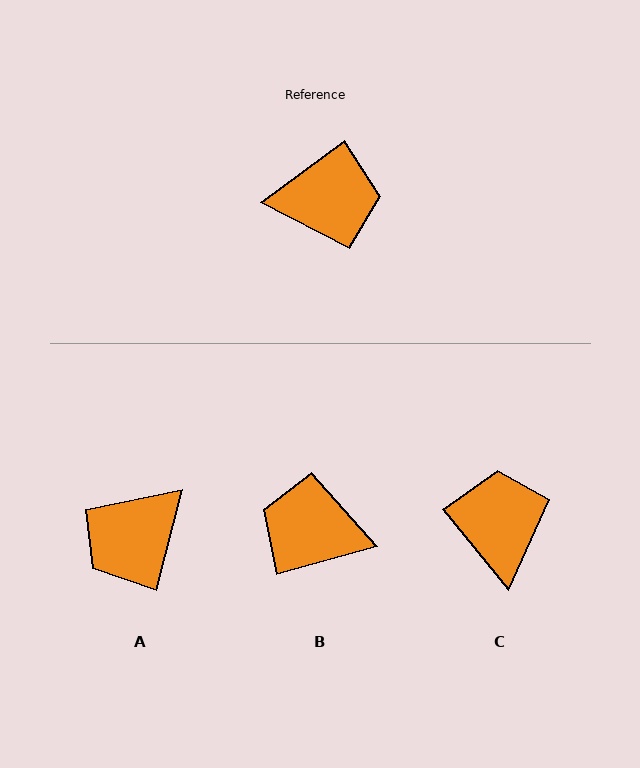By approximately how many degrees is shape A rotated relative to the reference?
Approximately 141 degrees clockwise.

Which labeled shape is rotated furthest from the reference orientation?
B, about 159 degrees away.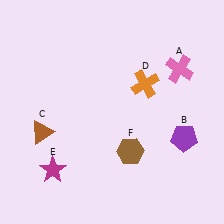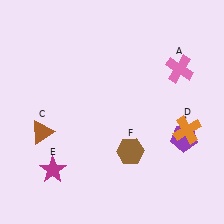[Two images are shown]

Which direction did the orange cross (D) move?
The orange cross (D) moved down.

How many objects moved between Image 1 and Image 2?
1 object moved between the two images.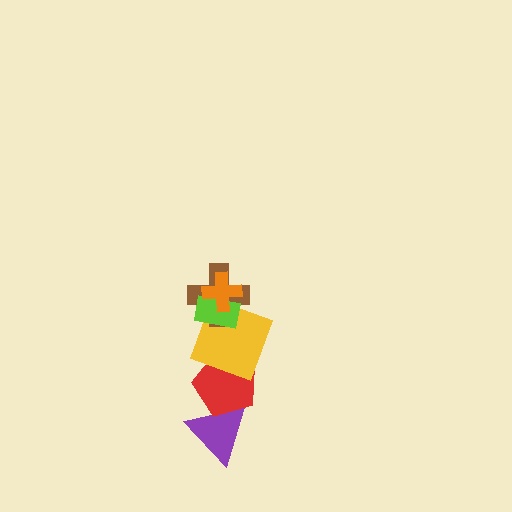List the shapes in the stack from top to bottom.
From top to bottom: the orange cross, the lime rectangle, the brown cross, the yellow square, the red pentagon, the purple triangle.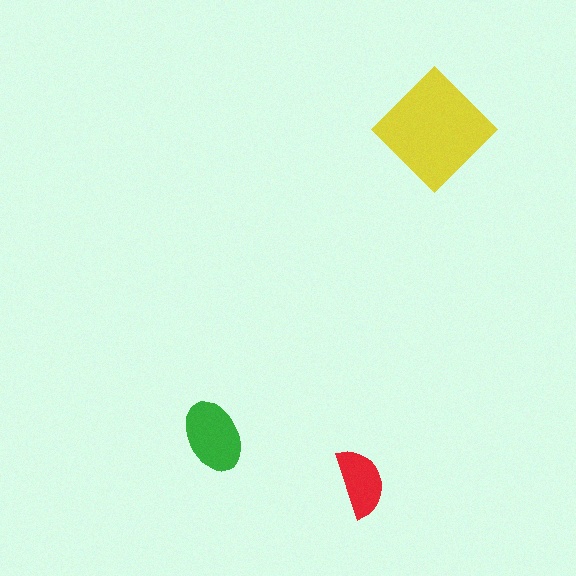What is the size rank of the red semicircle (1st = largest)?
3rd.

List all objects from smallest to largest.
The red semicircle, the green ellipse, the yellow diamond.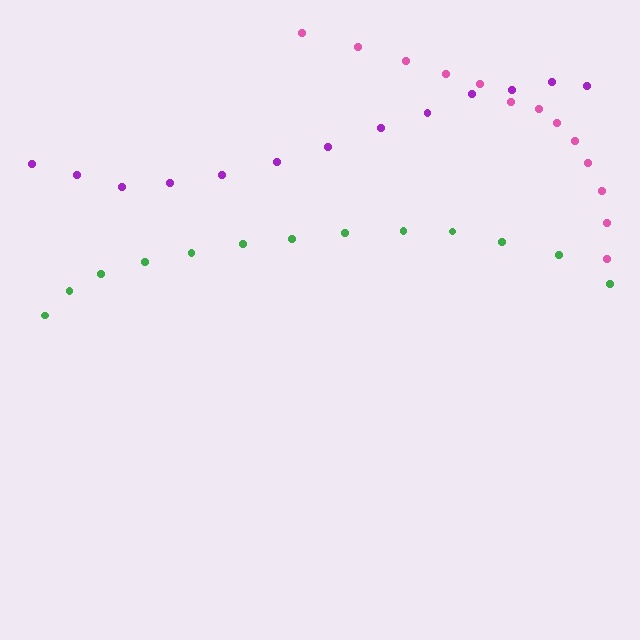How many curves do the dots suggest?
There are 3 distinct paths.